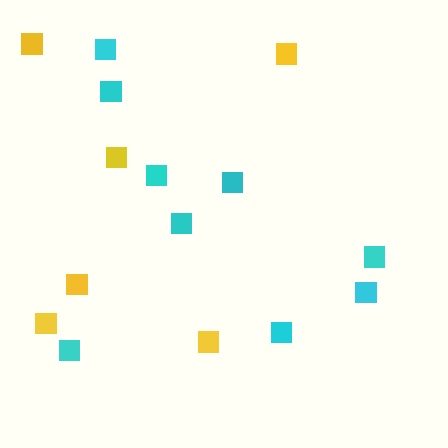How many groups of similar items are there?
There are 2 groups: one group of cyan squares (9) and one group of yellow squares (6).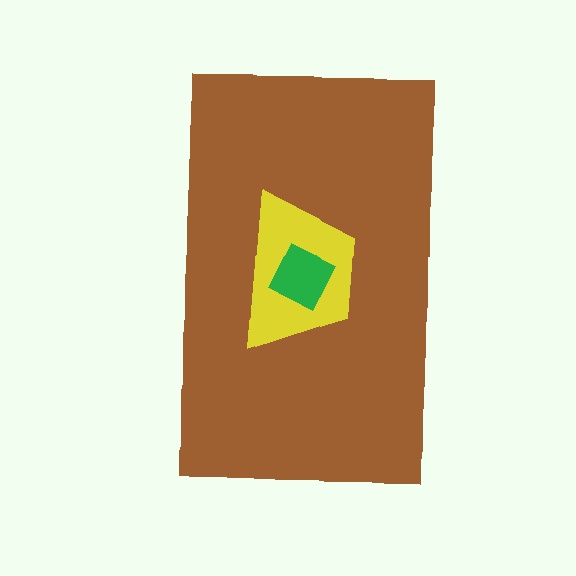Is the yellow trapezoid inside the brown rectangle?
Yes.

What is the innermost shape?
The green square.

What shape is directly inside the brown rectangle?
The yellow trapezoid.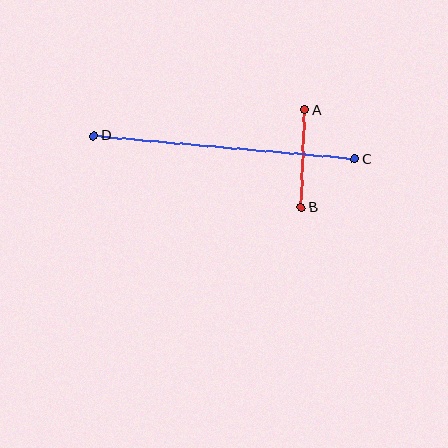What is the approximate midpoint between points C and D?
The midpoint is at approximately (224, 147) pixels.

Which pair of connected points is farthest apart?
Points C and D are farthest apart.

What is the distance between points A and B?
The distance is approximately 98 pixels.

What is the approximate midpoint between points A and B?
The midpoint is at approximately (303, 159) pixels.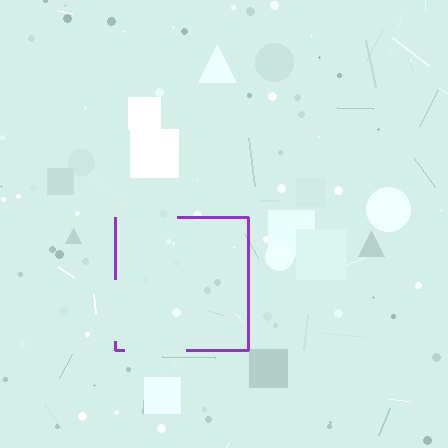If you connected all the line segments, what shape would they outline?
They would outline a square.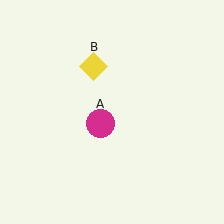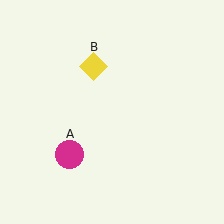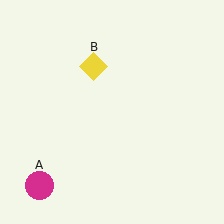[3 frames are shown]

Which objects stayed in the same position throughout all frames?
Yellow diamond (object B) remained stationary.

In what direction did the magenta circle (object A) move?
The magenta circle (object A) moved down and to the left.